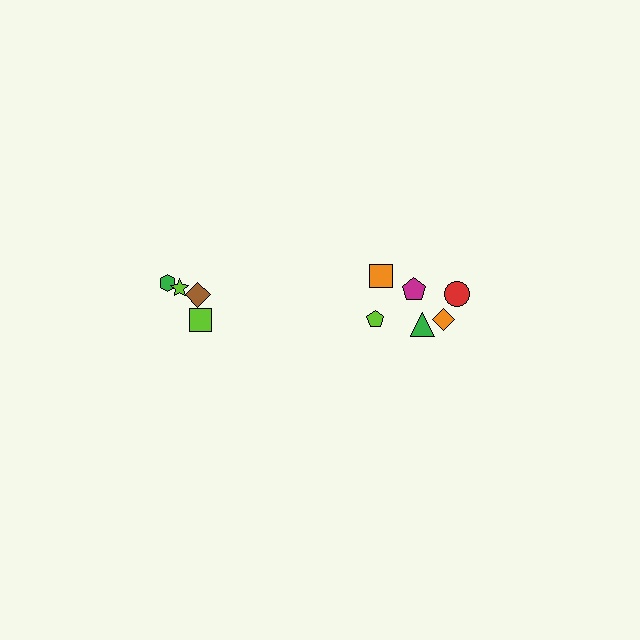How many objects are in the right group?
There are 6 objects.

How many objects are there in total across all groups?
There are 10 objects.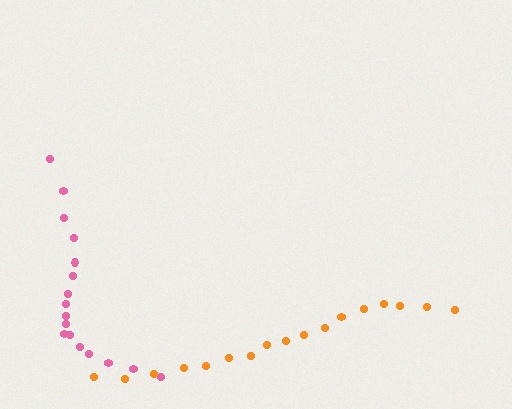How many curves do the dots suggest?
There are 2 distinct paths.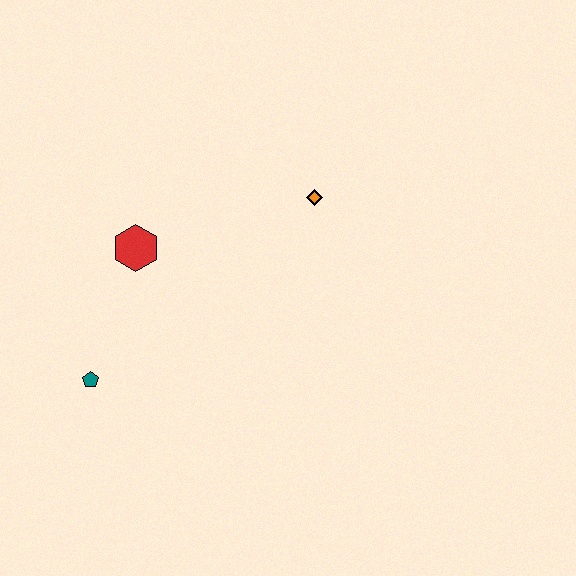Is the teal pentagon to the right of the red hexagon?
No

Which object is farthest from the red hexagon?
The orange diamond is farthest from the red hexagon.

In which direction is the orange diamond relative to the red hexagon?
The orange diamond is to the right of the red hexagon.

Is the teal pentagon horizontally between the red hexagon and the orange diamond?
No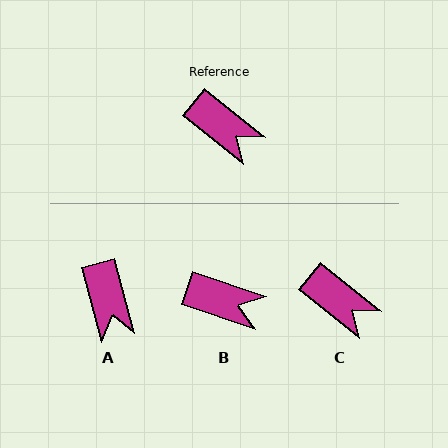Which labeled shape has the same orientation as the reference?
C.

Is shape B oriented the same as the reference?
No, it is off by about 20 degrees.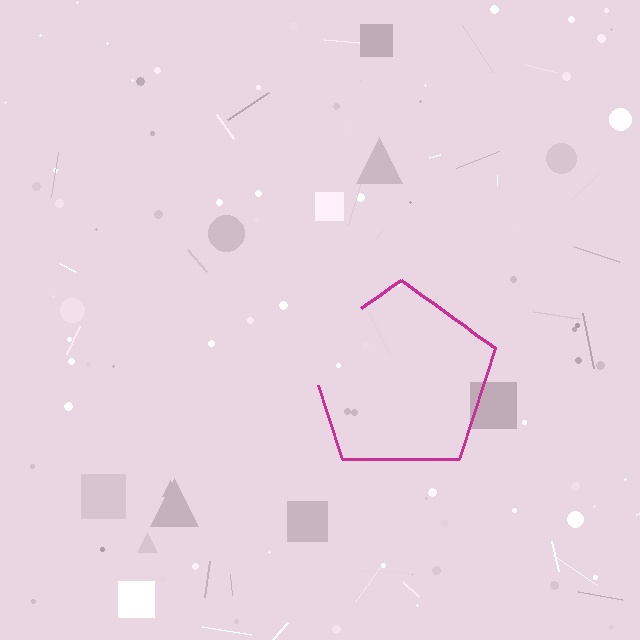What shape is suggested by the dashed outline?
The dashed outline suggests a pentagon.